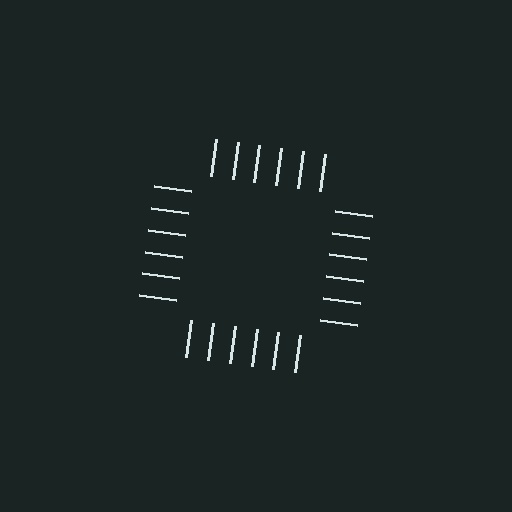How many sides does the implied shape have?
4 sides — the line-ends trace a square.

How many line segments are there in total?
24 — 6 along each of the 4 edges.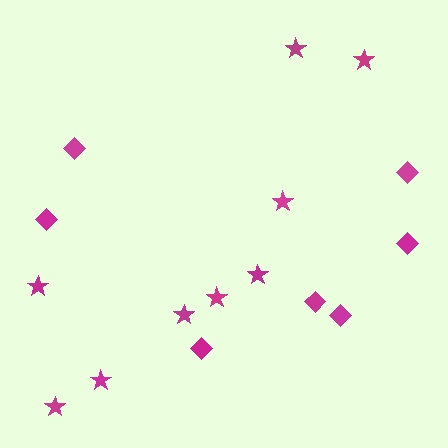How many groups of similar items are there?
There are 2 groups: one group of stars (9) and one group of diamonds (7).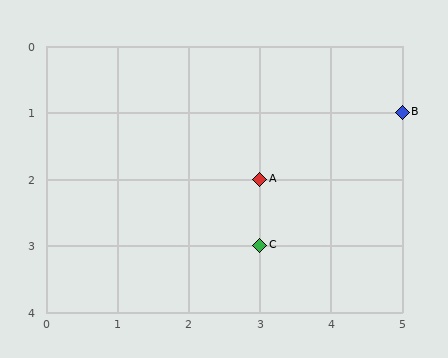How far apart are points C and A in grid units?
Points C and A are 1 row apart.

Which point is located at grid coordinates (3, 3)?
Point C is at (3, 3).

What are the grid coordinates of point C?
Point C is at grid coordinates (3, 3).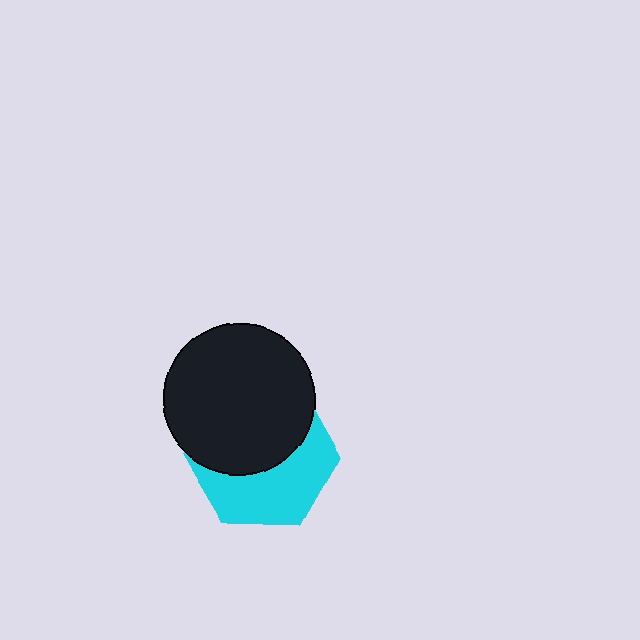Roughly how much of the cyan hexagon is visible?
About half of it is visible (roughly 47%).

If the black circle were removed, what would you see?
You would see the complete cyan hexagon.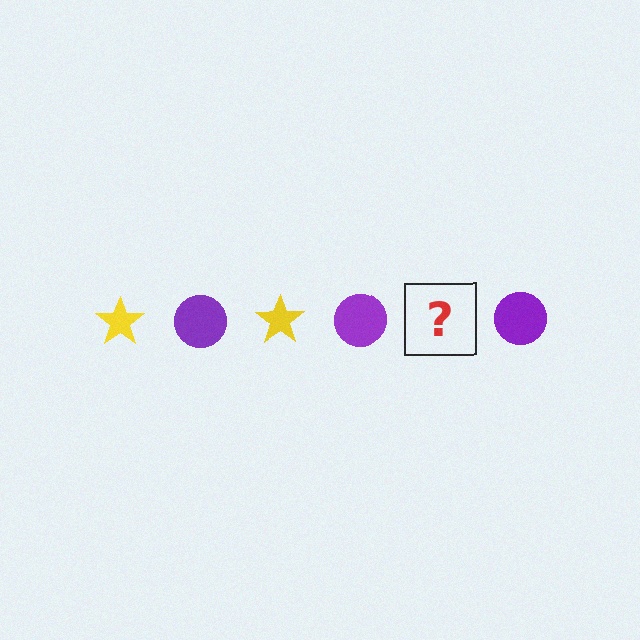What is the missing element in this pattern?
The missing element is a yellow star.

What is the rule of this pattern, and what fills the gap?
The rule is that the pattern alternates between yellow star and purple circle. The gap should be filled with a yellow star.